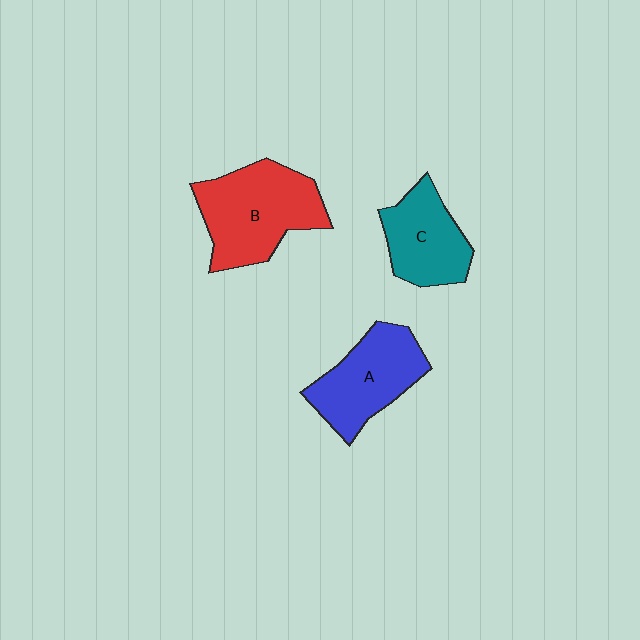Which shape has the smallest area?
Shape C (teal).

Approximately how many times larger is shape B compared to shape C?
Approximately 1.4 times.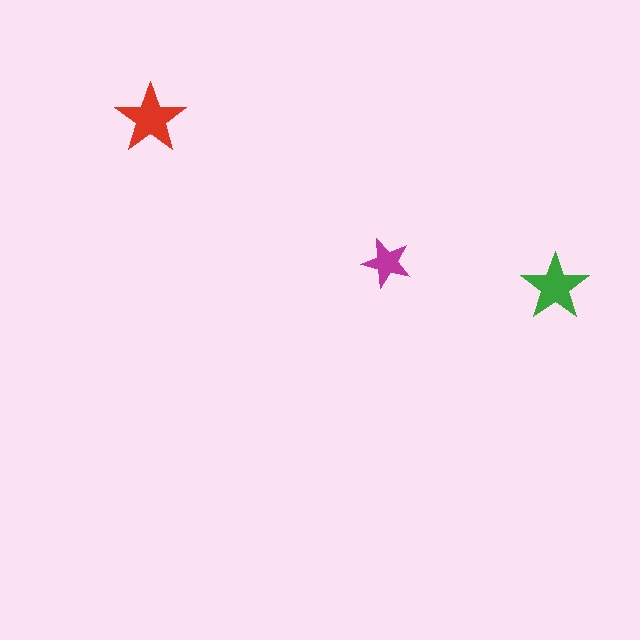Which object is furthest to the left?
The red star is leftmost.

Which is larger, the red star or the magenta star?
The red one.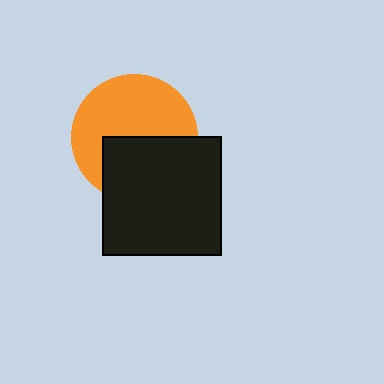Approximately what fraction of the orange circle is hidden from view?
Roughly 42% of the orange circle is hidden behind the black square.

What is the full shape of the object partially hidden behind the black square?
The partially hidden object is an orange circle.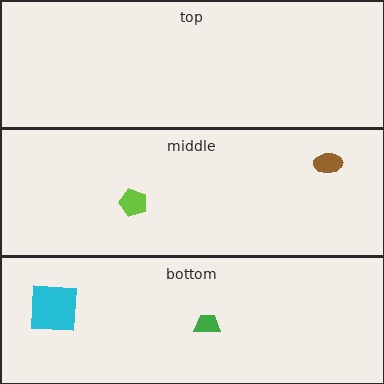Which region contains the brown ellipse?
The middle region.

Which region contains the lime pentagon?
The middle region.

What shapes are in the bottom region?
The green trapezoid, the cyan square.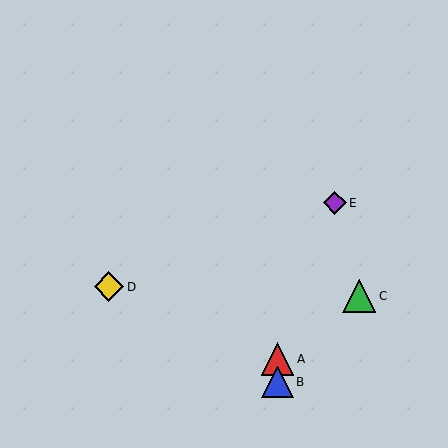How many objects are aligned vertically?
2 objects (A, B) are aligned vertically.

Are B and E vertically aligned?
No, B is at x≈277 and E is at x≈335.